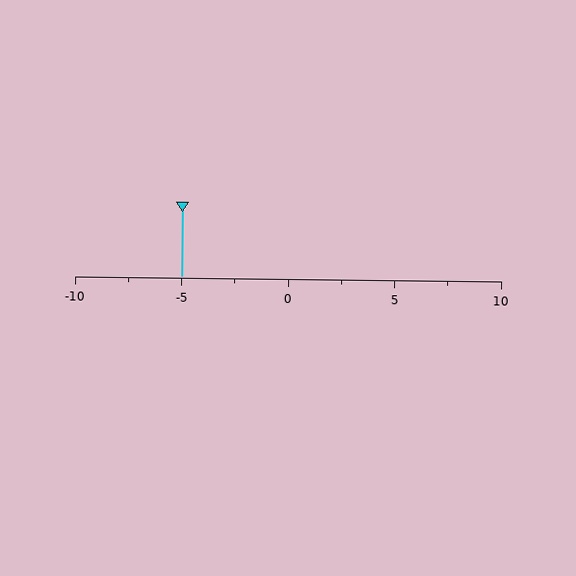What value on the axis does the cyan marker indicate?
The marker indicates approximately -5.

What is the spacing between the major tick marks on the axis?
The major ticks are spaced 5 apart.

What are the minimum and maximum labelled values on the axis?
The axis runs from -10 to 10.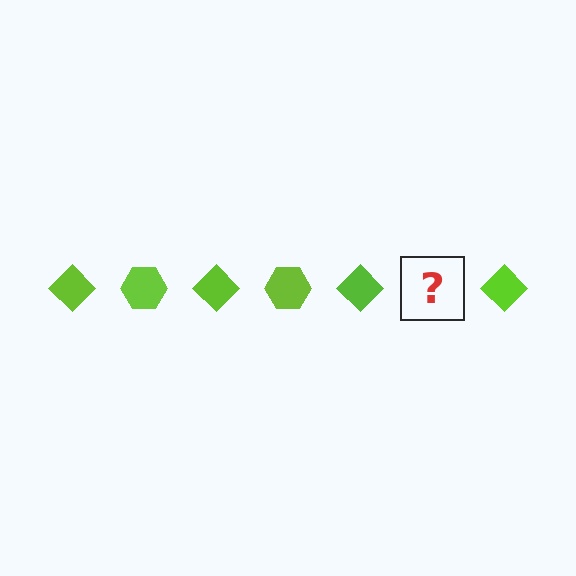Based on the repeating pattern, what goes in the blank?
The blank should be a lime hexagon.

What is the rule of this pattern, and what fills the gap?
The rule is that the pattern cycles through diamond, hexagon shapes in lime. The gap should be filled with a lime hexagon.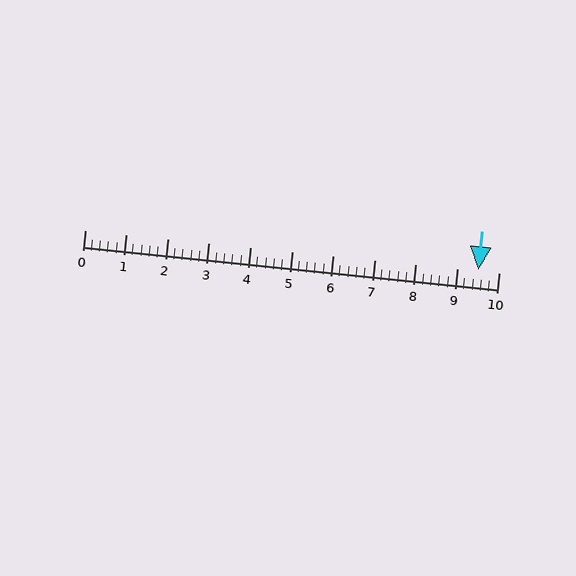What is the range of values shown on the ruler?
The ruler shows values from 0 to 10.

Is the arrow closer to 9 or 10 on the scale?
The arrow is closer to 10.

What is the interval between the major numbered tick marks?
The major tick marks are spaced 1 units apart.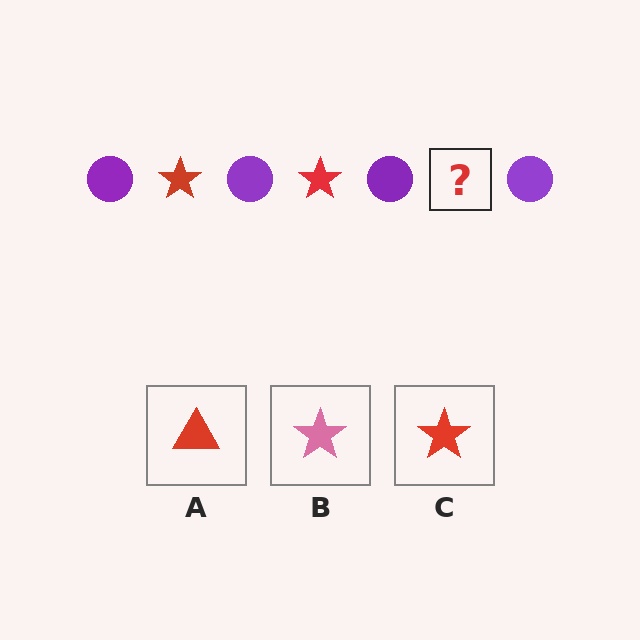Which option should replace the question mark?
Option C.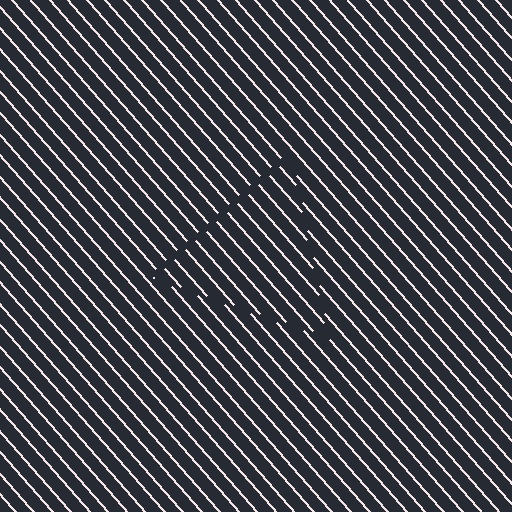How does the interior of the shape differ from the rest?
The interior of the shape contains the same grating, shifted by half a period — the contour is defined by the phase discontinuity where line-ends from the inner and outer gratings abut.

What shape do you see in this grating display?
An illusory triangle. The interior of the shape contains the same grating, shifted by half a period — the contour is defined by the phase discontinuity where line-ends from the inner and outer gratings abut.